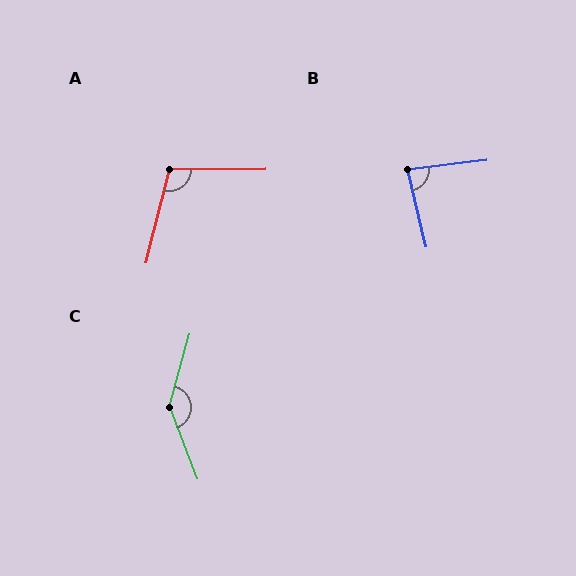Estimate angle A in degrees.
Approximately 104 degrees.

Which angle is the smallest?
B, at approximately 84 degrees.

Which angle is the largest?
C, at approximately 143 degrees.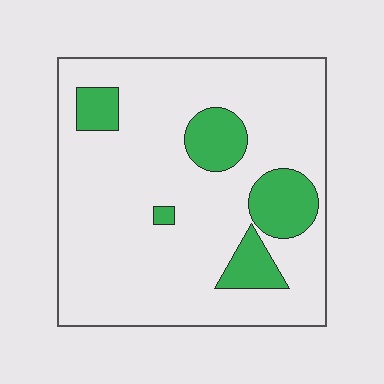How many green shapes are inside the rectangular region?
5.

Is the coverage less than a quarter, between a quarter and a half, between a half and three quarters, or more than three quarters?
Less than a quarter.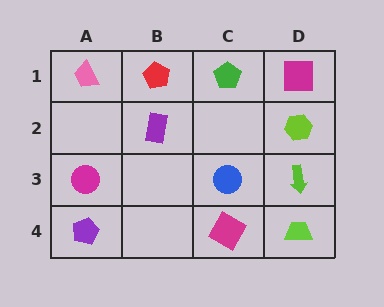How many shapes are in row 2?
2 shapes.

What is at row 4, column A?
A purple pentagon.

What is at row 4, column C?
A magenta diamond.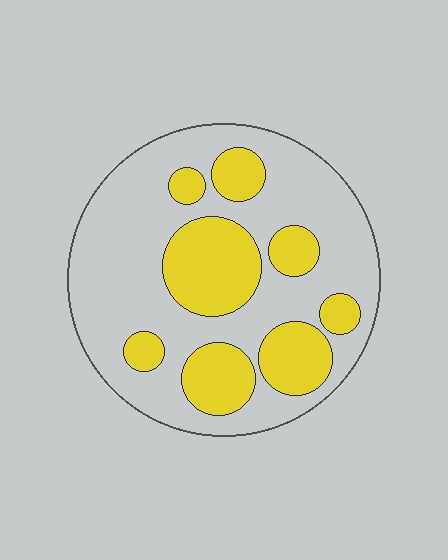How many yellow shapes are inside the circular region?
8.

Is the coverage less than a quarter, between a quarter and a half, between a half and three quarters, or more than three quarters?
Between a quarter and a half.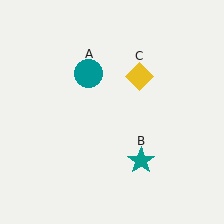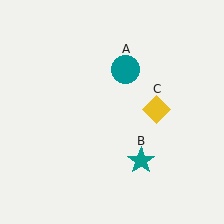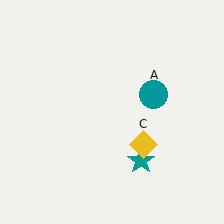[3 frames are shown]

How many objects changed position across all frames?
2 objects changed position: teal circle (object A), yellow diamond (object C).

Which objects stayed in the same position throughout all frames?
Teal star (object B) remained stationary.